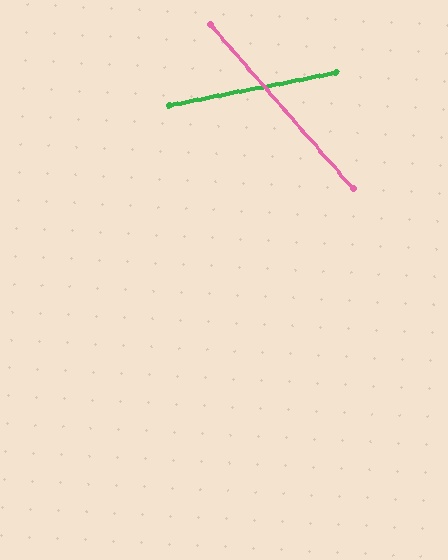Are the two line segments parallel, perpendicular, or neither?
Neither parallel nor perpendicular — they differ by about 60°.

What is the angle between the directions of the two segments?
Approximately 60 degrees.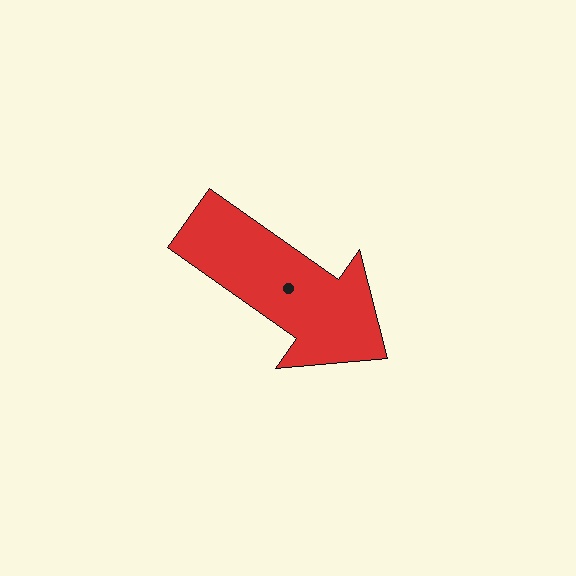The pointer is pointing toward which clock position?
Roughly 4 o'clock.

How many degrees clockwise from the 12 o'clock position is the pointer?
Approximately 125 degrees.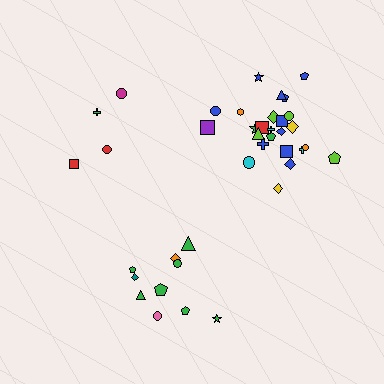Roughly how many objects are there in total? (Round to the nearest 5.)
Roughly 40 objects in total.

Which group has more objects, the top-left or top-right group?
The top-right group.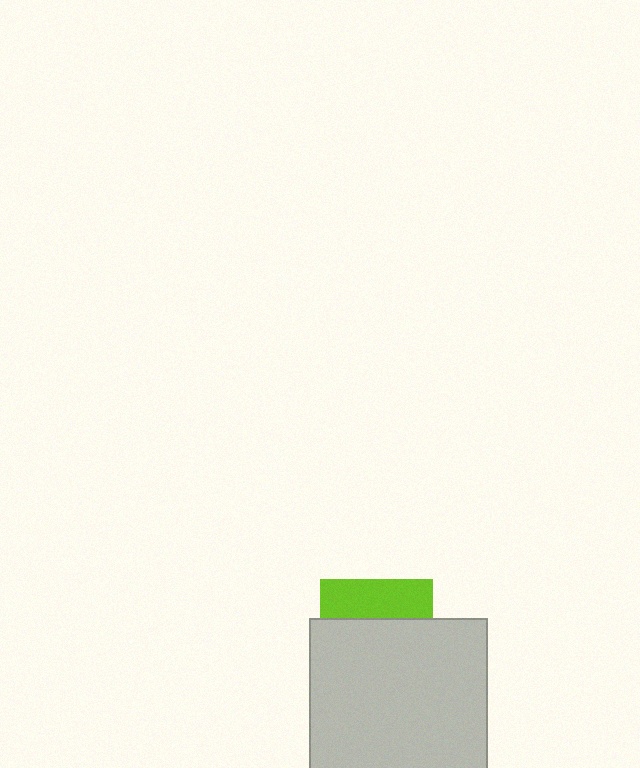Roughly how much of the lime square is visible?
A small part of it is visible (roughly 33%).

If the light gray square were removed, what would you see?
You would see the complete lime square.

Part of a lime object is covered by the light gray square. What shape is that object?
It is a square.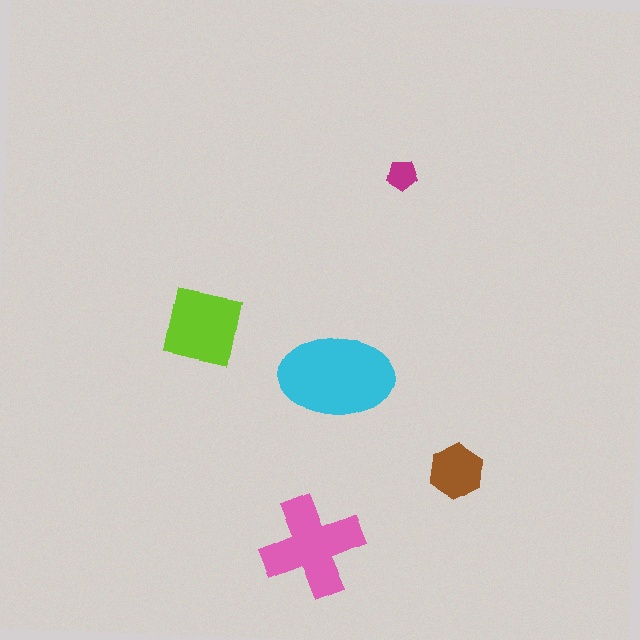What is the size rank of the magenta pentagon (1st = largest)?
5th.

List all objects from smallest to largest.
The magenta pentagon, the brown hexagon, the lime square, the pink cross, the cyan ellipse.